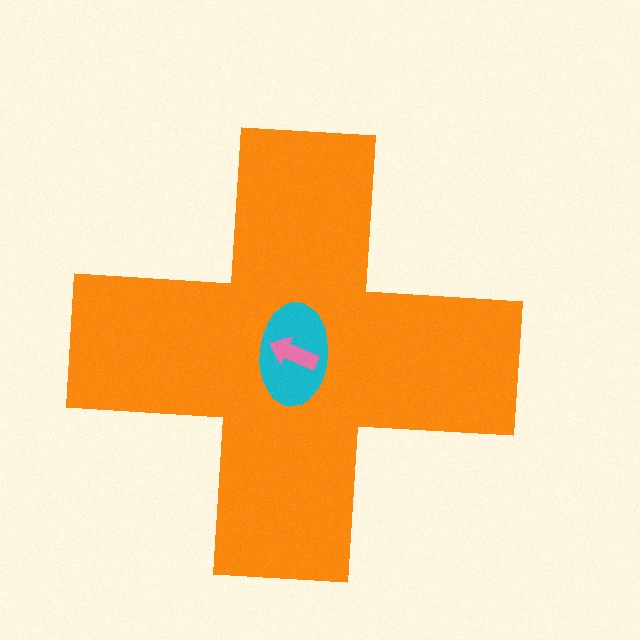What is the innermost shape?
The pink arrow.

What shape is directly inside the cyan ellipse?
The pink arrow.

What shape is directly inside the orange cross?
The cyan ellipse.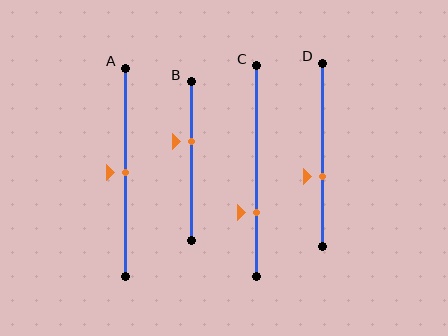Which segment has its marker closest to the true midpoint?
Segment A has its marker closest to the true midpoint.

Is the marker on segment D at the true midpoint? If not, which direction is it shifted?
No, the marker on segment D is shifted downward by about 12% of the segment length.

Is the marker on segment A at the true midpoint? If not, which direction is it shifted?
Yes, the marker on segment A is at the true midpoint.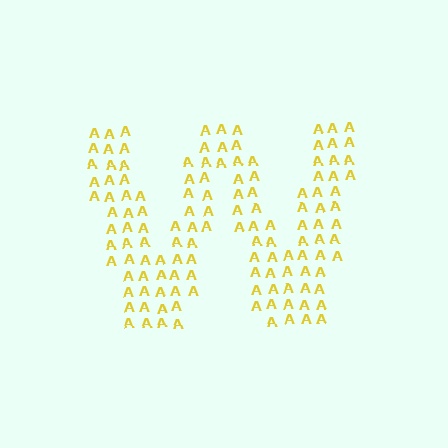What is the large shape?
The large shape is the letter W.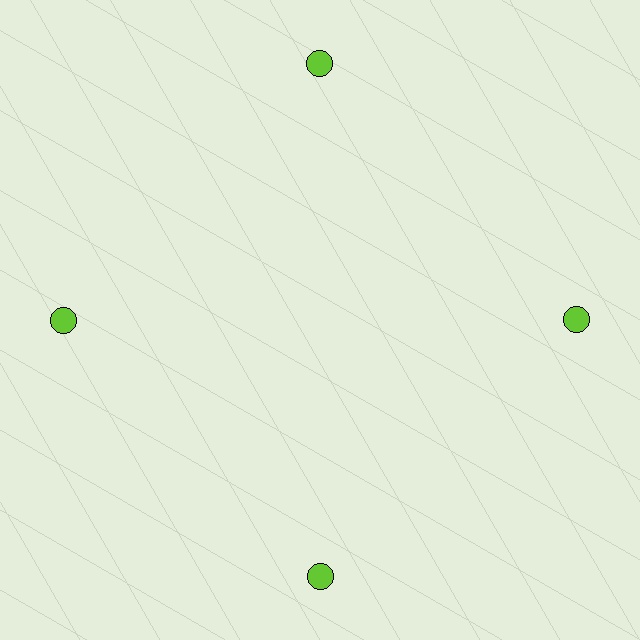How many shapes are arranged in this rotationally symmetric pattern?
There are 4 shapes, arranged in 4 groups of 1.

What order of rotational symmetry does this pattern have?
This pattern has 4-fold rotational symmetry.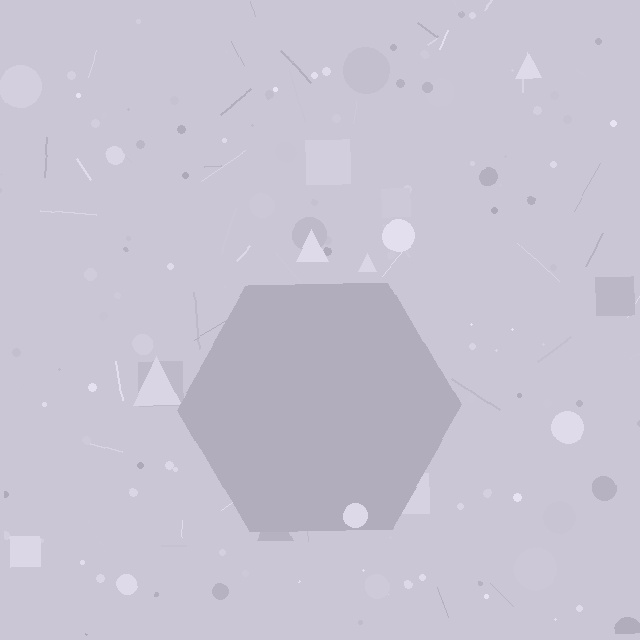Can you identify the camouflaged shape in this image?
The camouflaged shape is a hexagon.